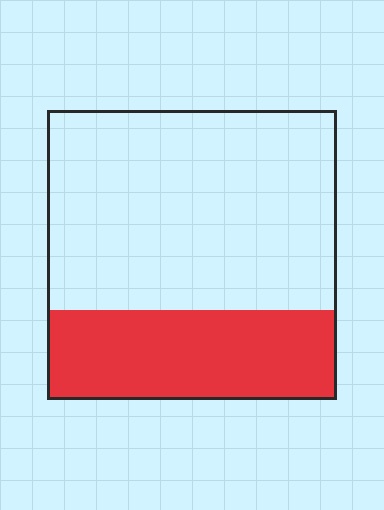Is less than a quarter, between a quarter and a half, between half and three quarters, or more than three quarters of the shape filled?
Between a quarter and a half.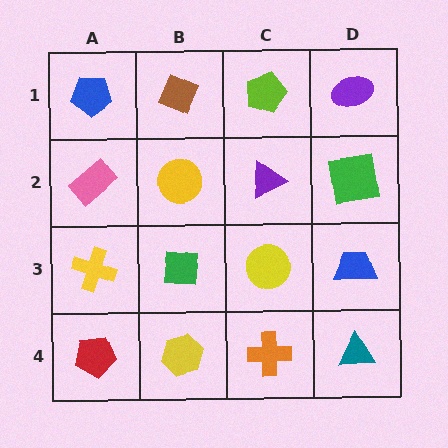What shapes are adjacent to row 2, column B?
A brown diamond (row 1, column B), a green square (row 3, column B), a pink rectangle (row 2, column A), a purple triangle (row 2, column C).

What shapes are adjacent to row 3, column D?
A green square (row 2, column D), a teal triangle (row 4, column D), a yellow circle (row 3, column C).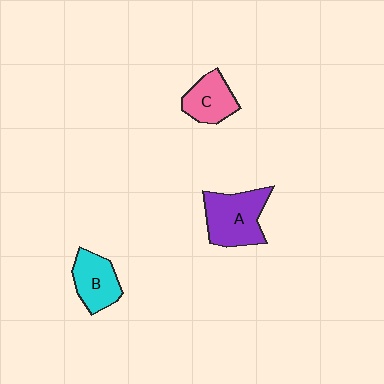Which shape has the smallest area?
Shape C (pink).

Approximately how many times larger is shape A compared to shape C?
Approximately 1.5 times.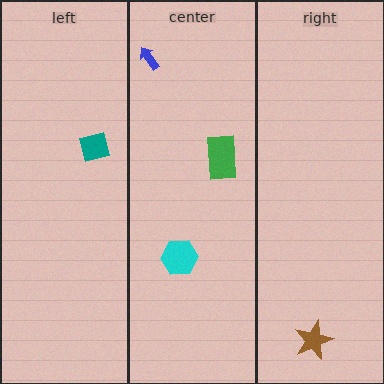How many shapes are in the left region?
1.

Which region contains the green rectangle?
The center region.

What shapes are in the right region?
The brown star.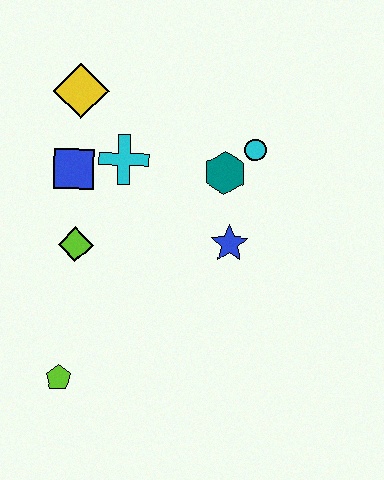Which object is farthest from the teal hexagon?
The lime pentagon is farthest from the teal hexagon.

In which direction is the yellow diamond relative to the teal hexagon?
The yellow diamond is to the left of the teal hexagon.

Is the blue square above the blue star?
Yes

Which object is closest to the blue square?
The cyan cross is closest to the blue square.